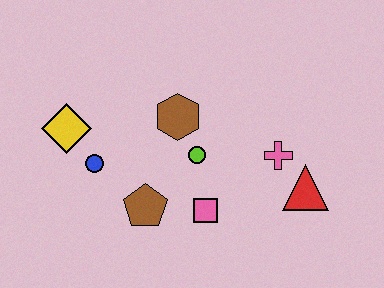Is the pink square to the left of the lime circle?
No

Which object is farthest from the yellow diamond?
The red triangle is farthest from the yellow diamond.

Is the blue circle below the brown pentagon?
No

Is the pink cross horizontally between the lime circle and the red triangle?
Yes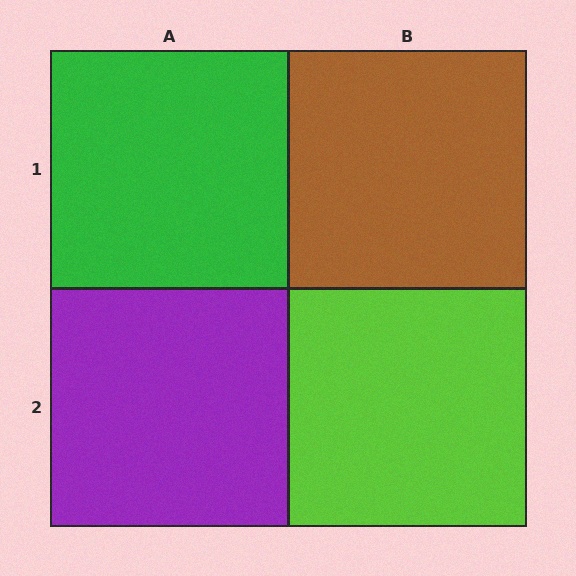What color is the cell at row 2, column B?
Lime.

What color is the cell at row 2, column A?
Purple.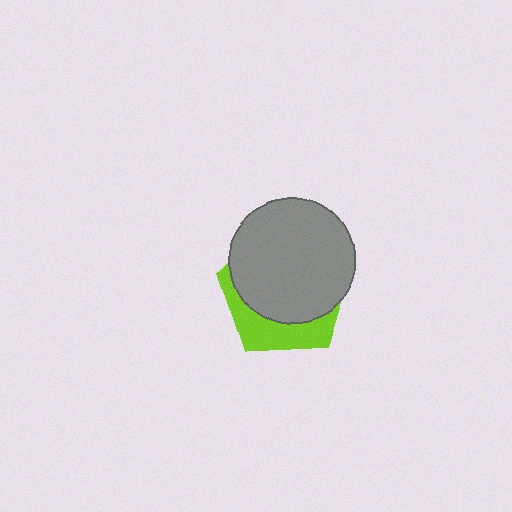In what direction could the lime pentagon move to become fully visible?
The lime pentagon could move down. That would shift it out from behind the gray circle entirely.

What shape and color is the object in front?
The object in front is a gray circle.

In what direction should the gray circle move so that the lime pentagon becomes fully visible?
The gray circle should move up. That is the shortest direction to clear the overlap and leave the lime pentagon fully visible.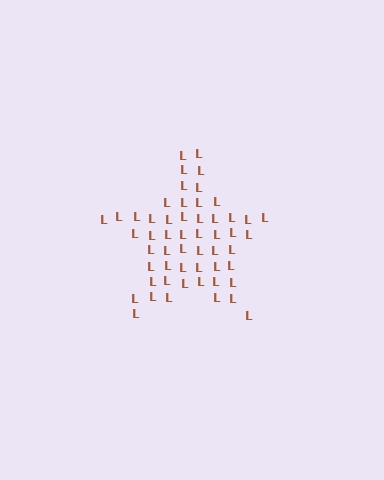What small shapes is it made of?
It is made of small letter L's.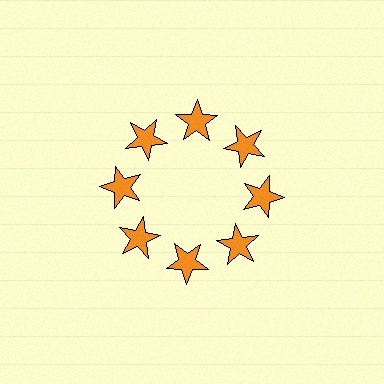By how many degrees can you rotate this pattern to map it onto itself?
The pattern maps onto itself every 45 degrees of rotation.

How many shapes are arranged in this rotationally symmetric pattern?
There are 8 shapes, arranged in 8 groups of 1.